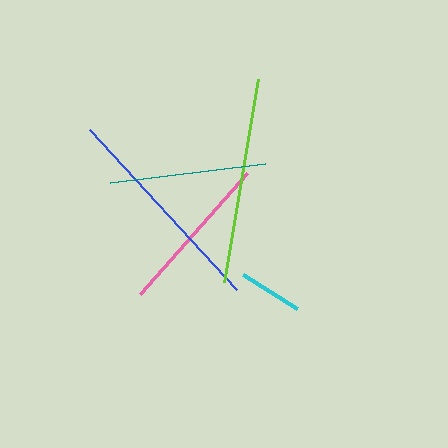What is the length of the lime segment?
The lime segment is approximately 206 pixels long.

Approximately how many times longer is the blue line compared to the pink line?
The blue line is approximately 1.4 times the length of the pink line.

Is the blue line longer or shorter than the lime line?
The blue line is longer than the lime line.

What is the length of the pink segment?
The pink segment is approximately 161 pixels long.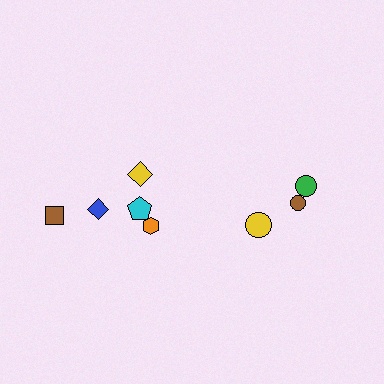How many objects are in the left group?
There are 5 objects.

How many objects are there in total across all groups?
There are 8 objects.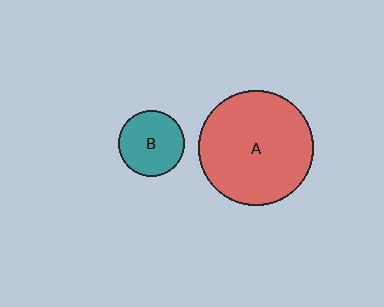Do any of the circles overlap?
No, none of the circles overlap.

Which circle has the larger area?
Circle A (red).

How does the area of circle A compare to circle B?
Approximately 3.0 times.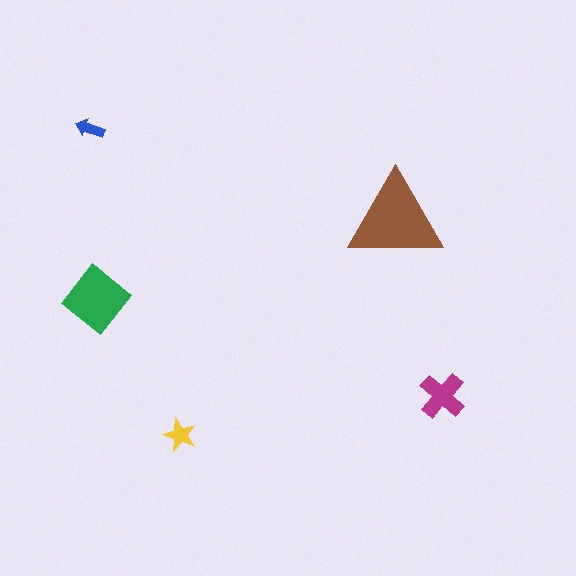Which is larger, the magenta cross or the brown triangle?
The brown triangle.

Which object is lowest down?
The yellow star is bottommost.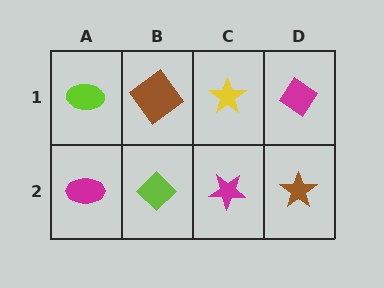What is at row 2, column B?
A lime diamond.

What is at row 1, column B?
A brown diamond.